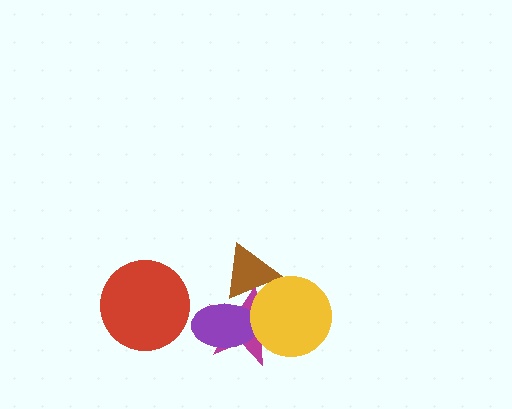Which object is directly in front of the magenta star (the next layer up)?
The brown triangle is directly in front of the magenta star.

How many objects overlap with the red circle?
0 objects overlap with the red circle.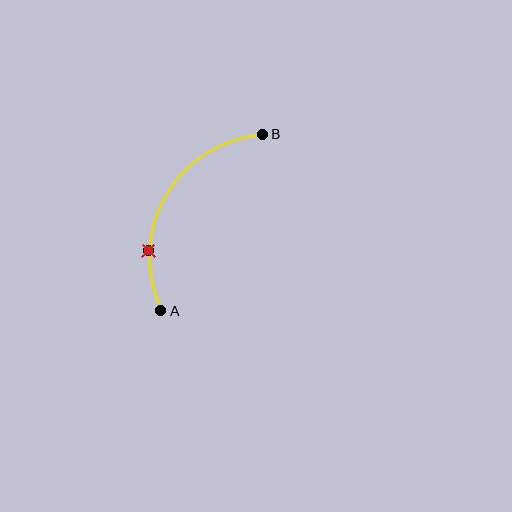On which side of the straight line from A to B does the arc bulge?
The arc bulges to the left of the straight line connecting A and B.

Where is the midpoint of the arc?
The arc midpoint is the point on the curve farthest from the straight line joining A and B. It sits to the left of that line.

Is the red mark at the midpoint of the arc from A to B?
No. The red mark lies on the arc but is closer to endpoint A. The arc midpoint would be at the point on the curve equidistant along the arc from both A and B.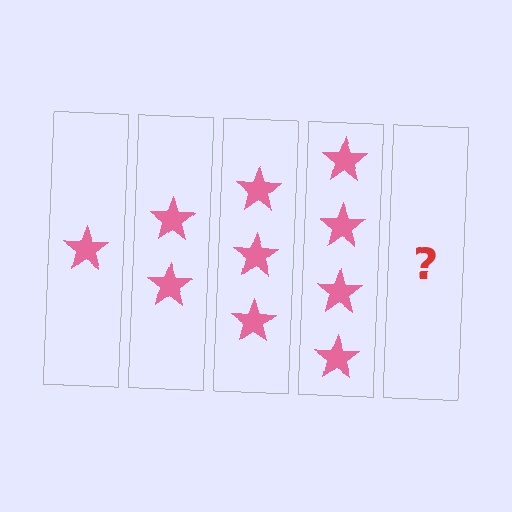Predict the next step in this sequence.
The next step is 5 stars.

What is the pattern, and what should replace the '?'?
The pattern is that each step adds one more star. The '?' should be 5 stars.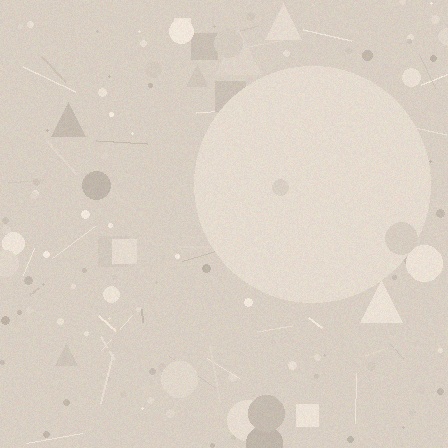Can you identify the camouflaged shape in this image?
The camouflaged shape is a circle.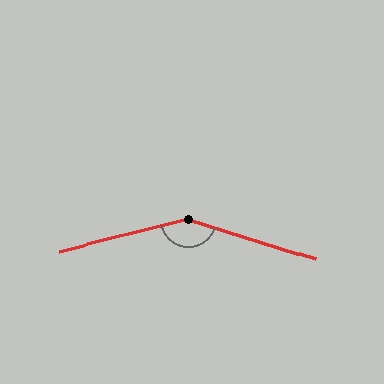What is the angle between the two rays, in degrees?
Approximately 148 degrees.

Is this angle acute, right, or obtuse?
It is obtuse.